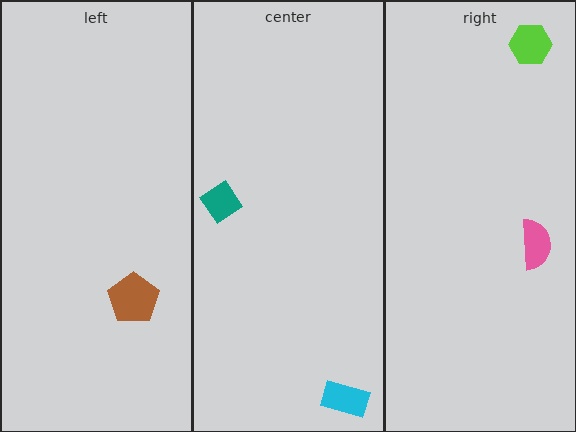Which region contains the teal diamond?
The center region.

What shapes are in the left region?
The brown pentagon.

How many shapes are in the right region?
2.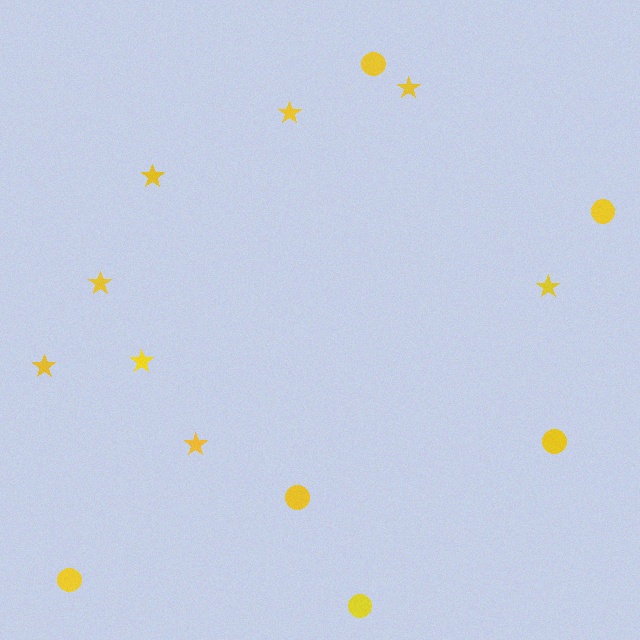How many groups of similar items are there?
There are 2 groups: one group of circles (6) and one group of stars (8).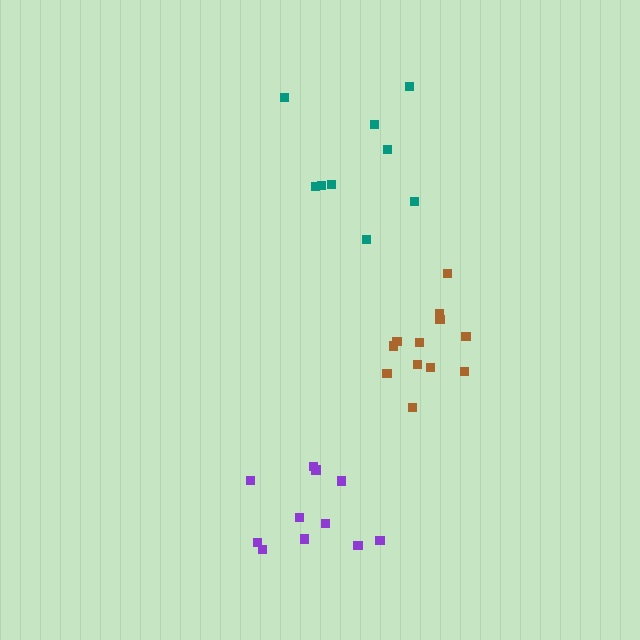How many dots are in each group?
Group 1: 9 dots, Group 2: 12 dots, Group 3: 11 dots (32 total).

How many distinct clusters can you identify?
There are 3 distinct clusters.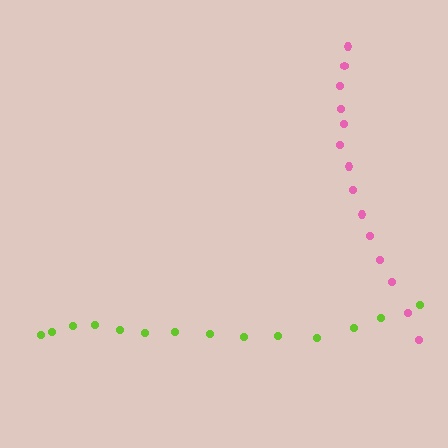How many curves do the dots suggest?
There are 2 distinct paths.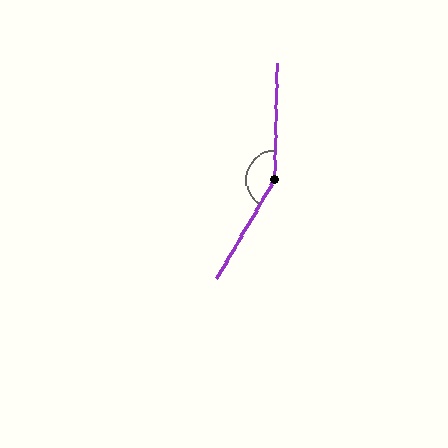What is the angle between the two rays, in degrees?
Approximately 151 degrees.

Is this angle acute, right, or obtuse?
It is obtuse.